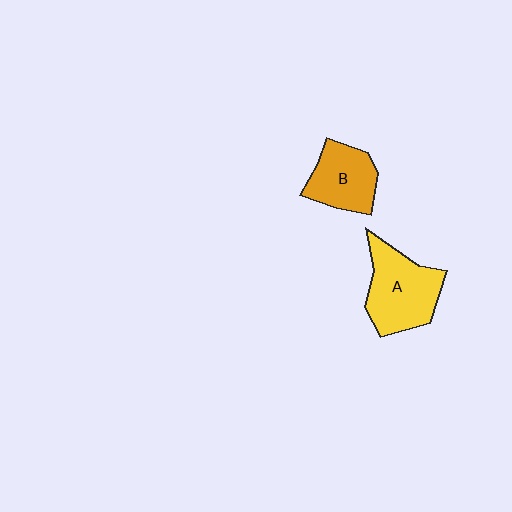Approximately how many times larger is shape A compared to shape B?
Approximately 1.4 times.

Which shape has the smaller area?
Shape B (orange).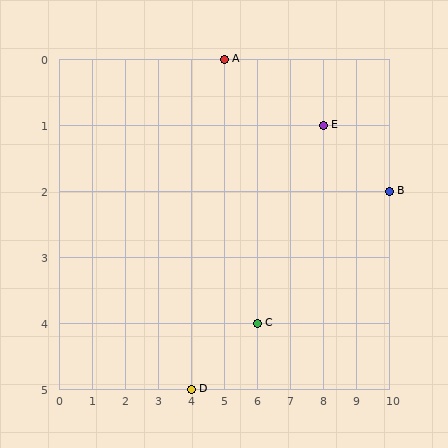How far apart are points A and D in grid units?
Points A and D are 1 column and 5 rows apart (about 5.1 grid units diagonally).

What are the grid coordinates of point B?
Point B is at grid coordinates (10, 2).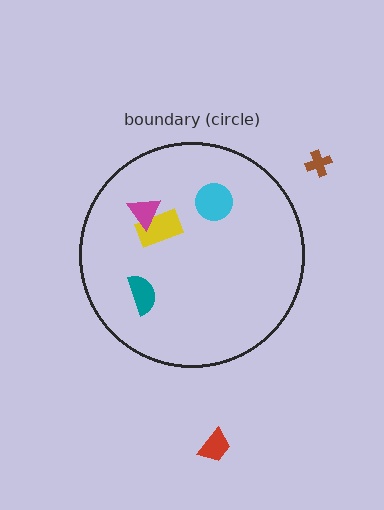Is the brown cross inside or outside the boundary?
Outside.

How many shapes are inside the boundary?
4 inside, 2 outside.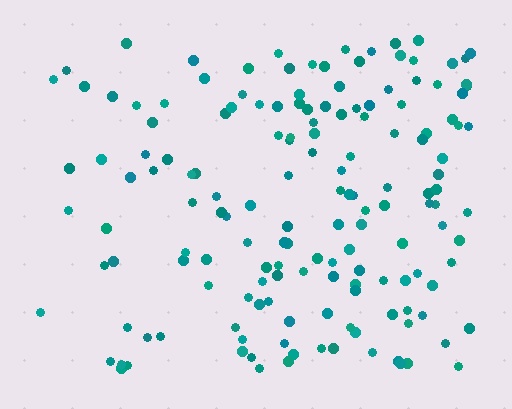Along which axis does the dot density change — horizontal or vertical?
Horizontal.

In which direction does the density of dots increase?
From left to right, with the right side densest.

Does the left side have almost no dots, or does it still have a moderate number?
Still a moderate number, just noticeably fewer than the right.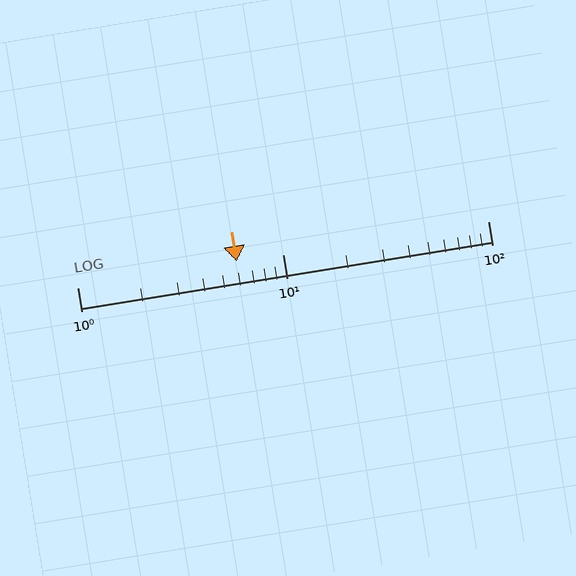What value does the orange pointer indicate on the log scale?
The pointer indicates approximately 6.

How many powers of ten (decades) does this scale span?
The scale spans 2 decades, from 1 to 100.